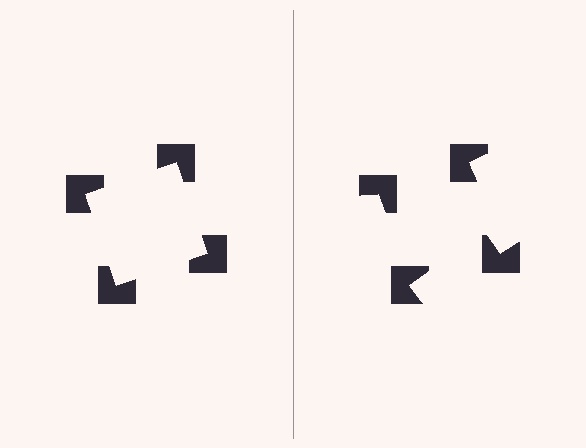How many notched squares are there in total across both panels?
8 — 4 on each side.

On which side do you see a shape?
An illusory square appears on the left side. On the right side the wedge cuts are rotated, so no coherent shape forms.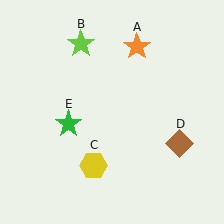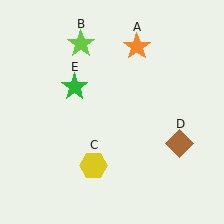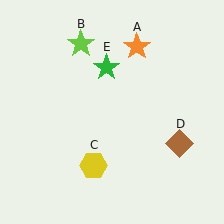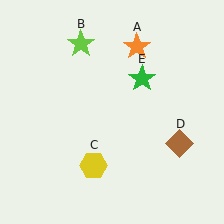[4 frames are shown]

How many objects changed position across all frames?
1 object changed position: green star (object E).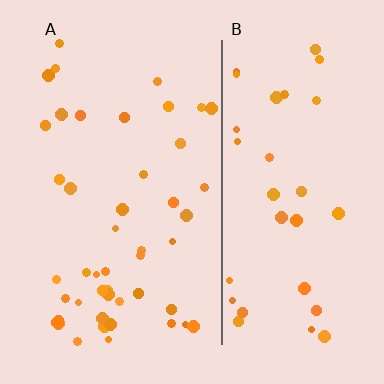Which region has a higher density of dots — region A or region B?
A (the left).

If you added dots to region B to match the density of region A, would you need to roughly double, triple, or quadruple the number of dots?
Approximately double.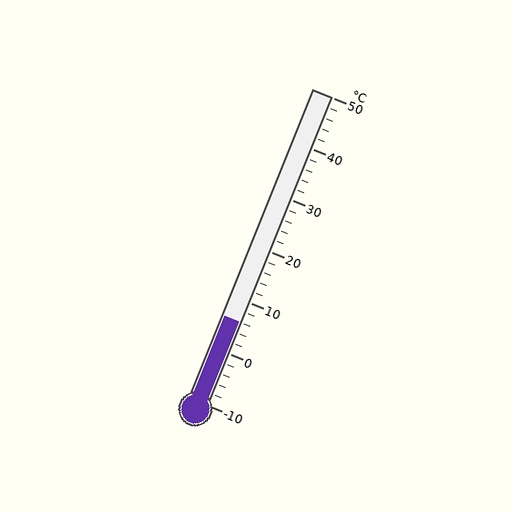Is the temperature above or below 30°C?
The temperature is below 30°C.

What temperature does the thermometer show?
The thermometer shows approximately 6°C.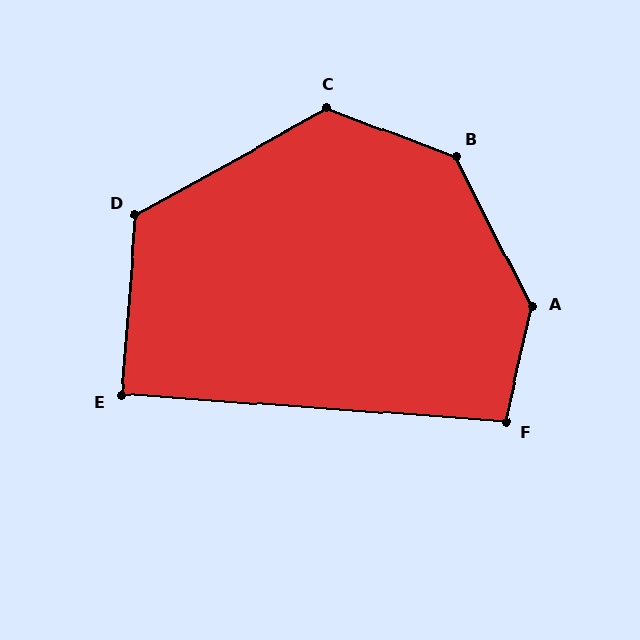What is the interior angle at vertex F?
Approximately 99 degrees (obtuse).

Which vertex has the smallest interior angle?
E, at approximately 90 degrees.